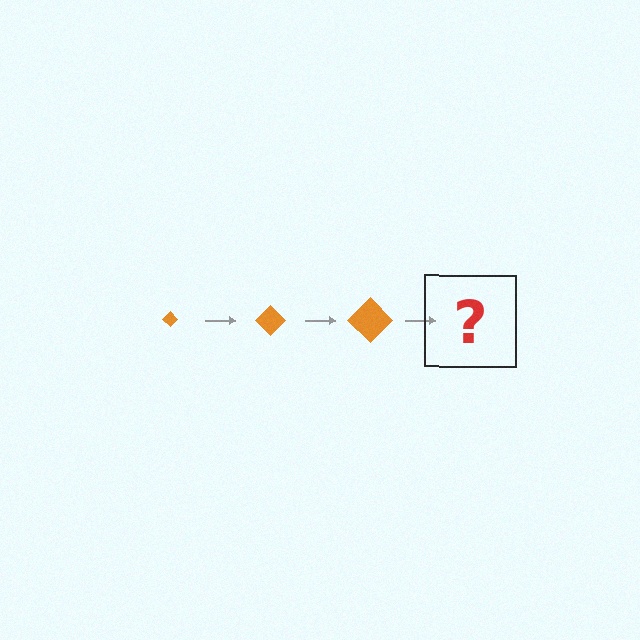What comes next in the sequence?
The next element should be an orange diamond, larger than the previous one.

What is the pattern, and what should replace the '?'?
The pattern is that the diamond gets progressively larger each step. The '?' should be an orange diamond, larger than the previous one.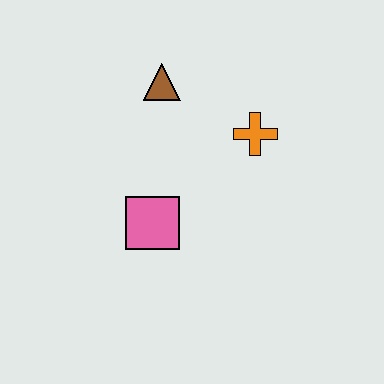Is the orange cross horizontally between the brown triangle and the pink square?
No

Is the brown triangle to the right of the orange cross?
No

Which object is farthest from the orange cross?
The pink square is farthest from the orange cross.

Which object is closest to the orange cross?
The brown triangle is closest to the orange cross.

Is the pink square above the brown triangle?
No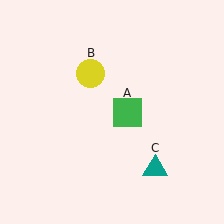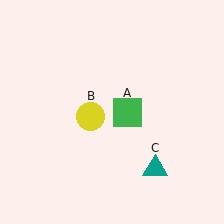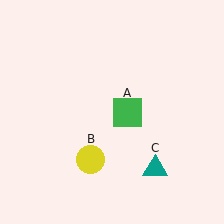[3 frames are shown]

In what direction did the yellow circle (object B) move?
The yellow circle (object B) moved down.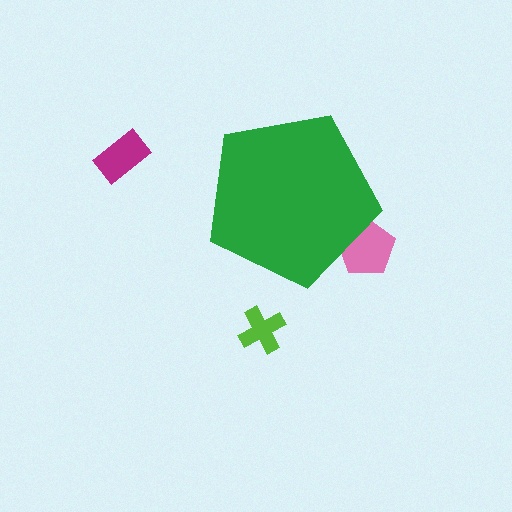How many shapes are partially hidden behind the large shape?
1 shape is partially hidden.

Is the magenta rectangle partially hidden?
No, the magenta rectangle is fully visible.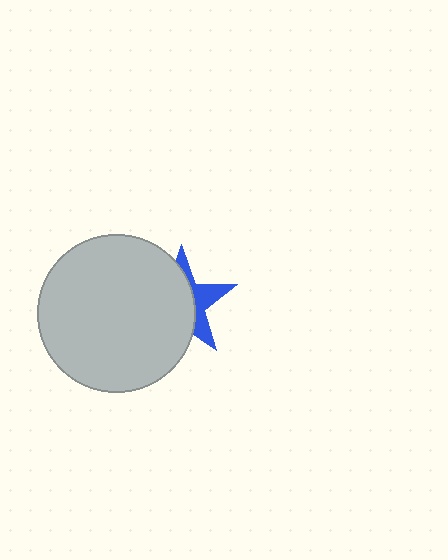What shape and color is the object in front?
The object in front is a light gray circle.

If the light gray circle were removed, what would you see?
You would see the complete blue star.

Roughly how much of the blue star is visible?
A small part of it is visible (roughly 36%).